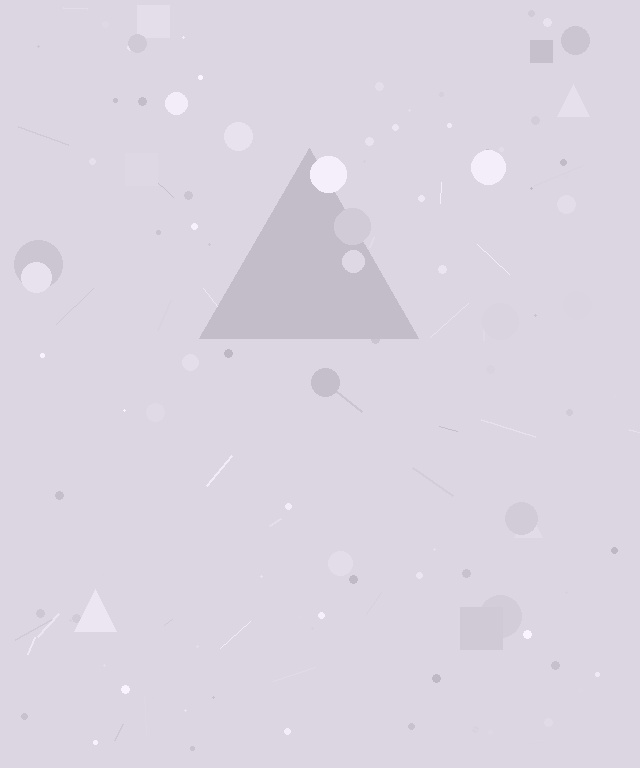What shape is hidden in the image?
A triangle is hidden in the image.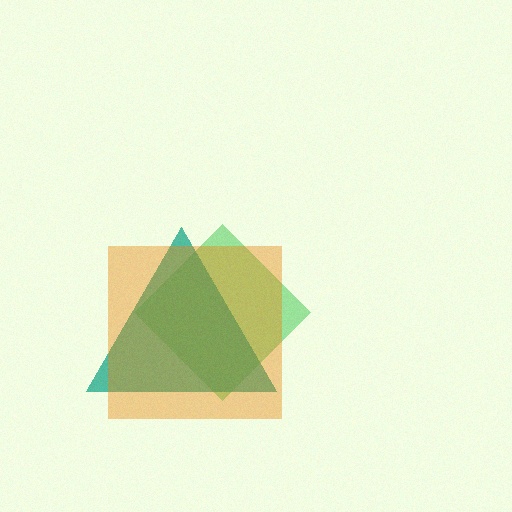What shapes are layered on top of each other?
The layered shapes are: a green diamond, a teal triangle, an orange square.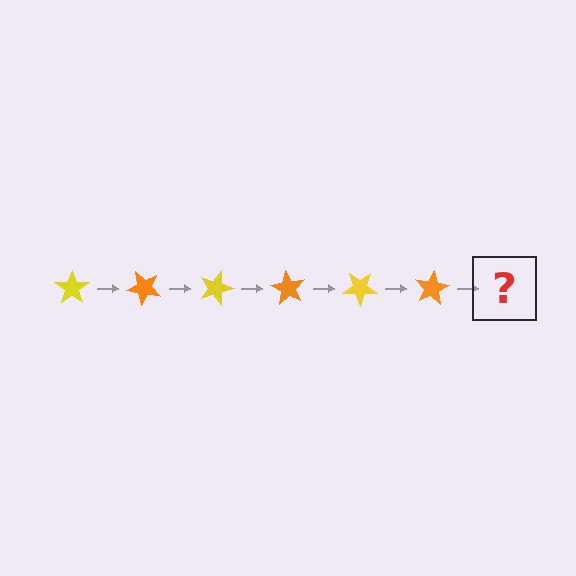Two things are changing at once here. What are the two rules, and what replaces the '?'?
The two rules are that it rotates 45 degrees each step and the color cycles through yellow and orange. The '?' should be a yellow star, rotated 270 degrees from the start.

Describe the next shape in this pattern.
It should be a yellow star, rotated 270 degrees from the start.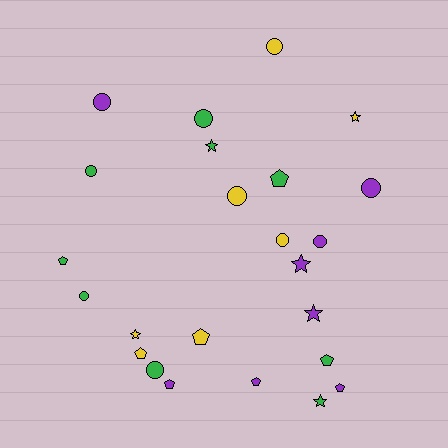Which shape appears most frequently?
Circle, with 10 objects.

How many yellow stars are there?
There are 2 yellow stars.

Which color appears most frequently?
Green, with 9 objects.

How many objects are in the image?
There are 24 objects.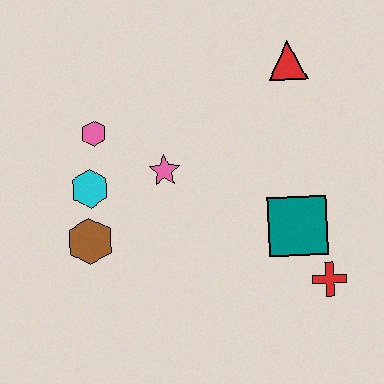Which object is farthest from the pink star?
The red cross is farthest from the pink star.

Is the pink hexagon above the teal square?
Yes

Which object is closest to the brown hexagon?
The cyan hexagon is closest to the brown hexagon.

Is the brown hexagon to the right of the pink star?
No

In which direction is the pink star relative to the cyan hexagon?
The pink star is to the right of the cyan hexagon.